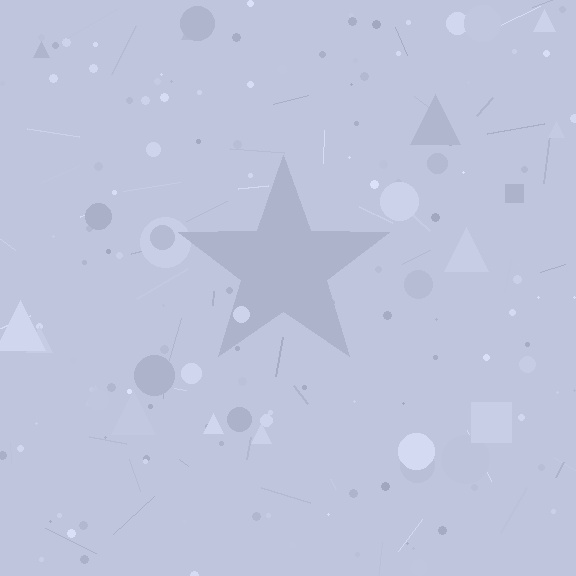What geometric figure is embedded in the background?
A star is embedded in the background.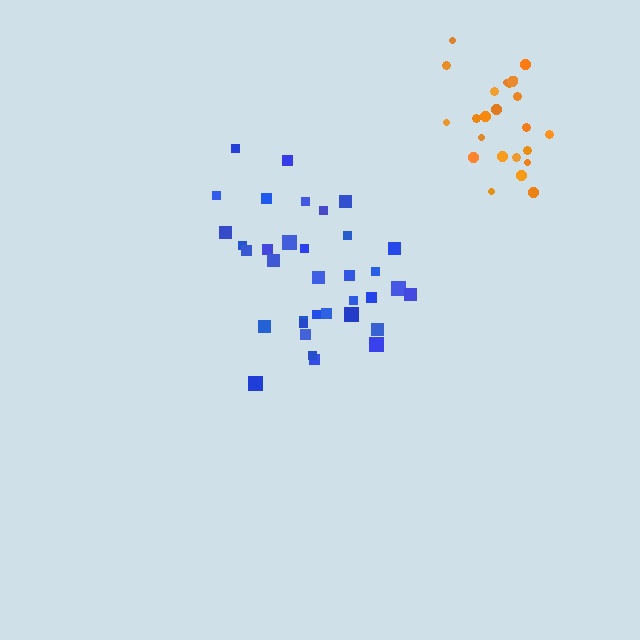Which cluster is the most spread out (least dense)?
Blue.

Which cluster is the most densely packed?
Orange.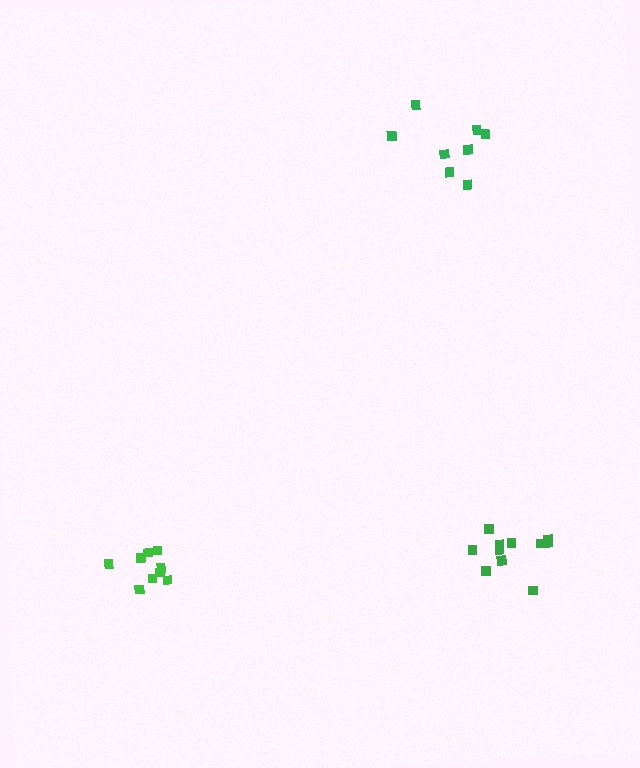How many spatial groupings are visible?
There are 3 spatial groupings.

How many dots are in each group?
Group 1: 11 dots, Group 2: 8 dots, Group 3: 9 dots (28 total).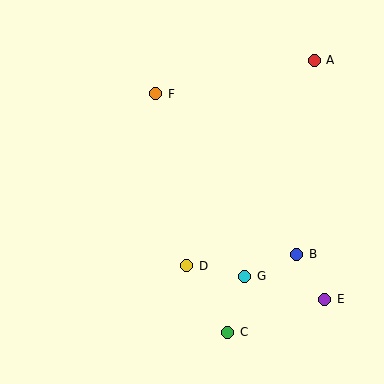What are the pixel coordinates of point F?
Point F is at (156, 94).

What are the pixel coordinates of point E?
Point E is at (325, 299).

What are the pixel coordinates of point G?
Point G is at (245, 276).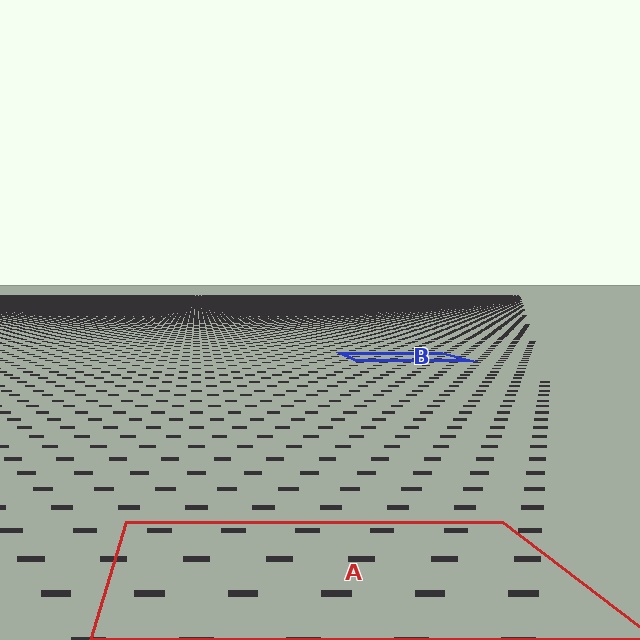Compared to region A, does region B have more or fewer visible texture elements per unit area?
Region B has more texture elements per unit area — they are packed more densely because it is farther away.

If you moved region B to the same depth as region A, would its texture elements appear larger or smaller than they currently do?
They would appear larger. At a closer depth, the same texture elements are projected at a bigger on-screen size.